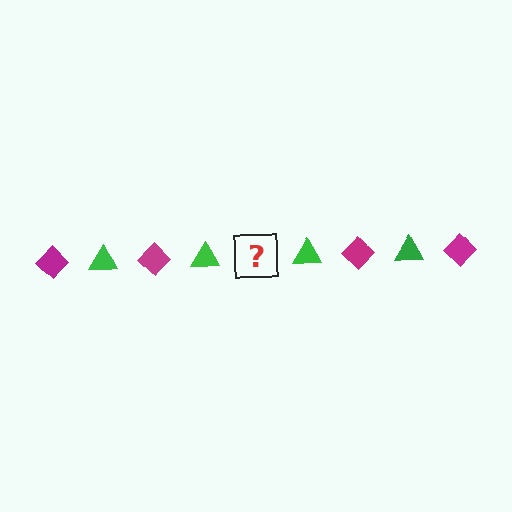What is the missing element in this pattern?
The missing element is a magenta diamond.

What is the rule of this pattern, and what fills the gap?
The rule is that the pattern alternates between magenta diamond and green triangle. The gap should be filled with a magenta diamond.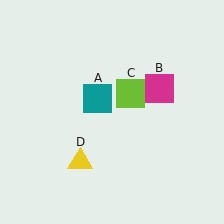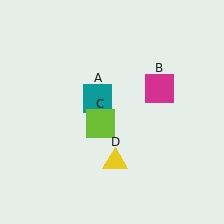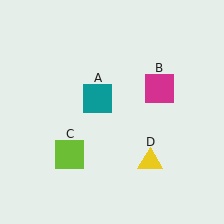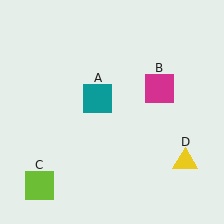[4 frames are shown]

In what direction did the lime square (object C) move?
The lime square (object C) moved down and to the left.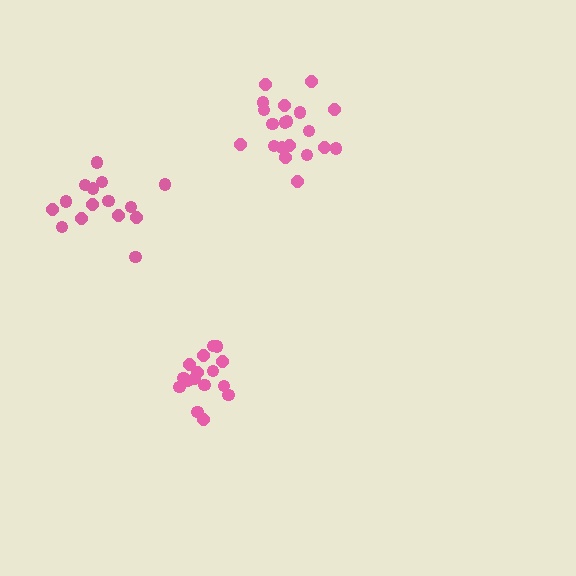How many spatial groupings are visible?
There are 3 spatial groupings.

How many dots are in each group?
Group 1: 15 dots, Group 2: 16 dots, Group 3: 20 dots (51 total).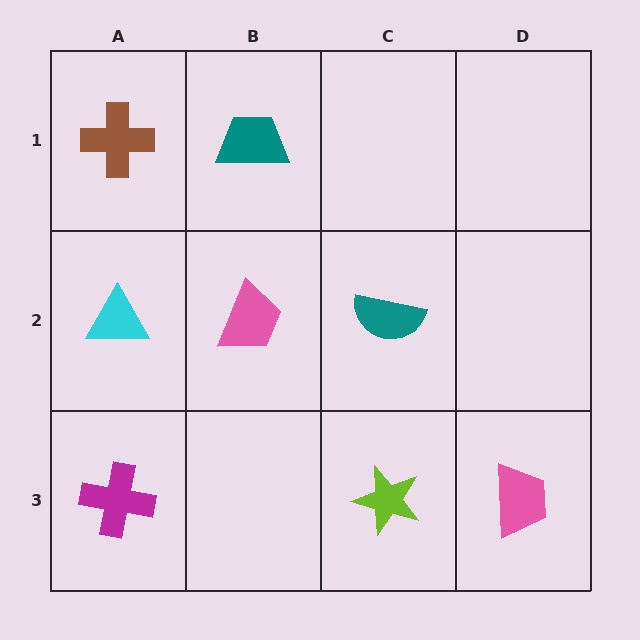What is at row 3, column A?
A magenta cross.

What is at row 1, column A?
A brown cross.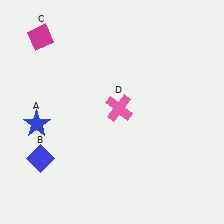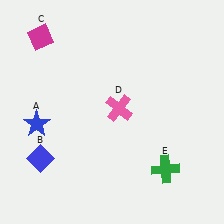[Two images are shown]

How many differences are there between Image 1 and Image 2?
There is 1 difference between the two images.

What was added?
A green cross (E) was added in Image 2.